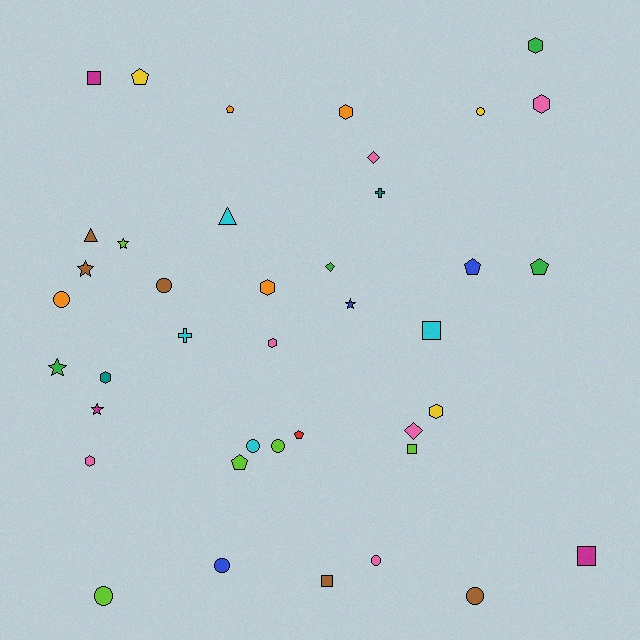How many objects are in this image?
There are 40 objects.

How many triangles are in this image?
There are 2 triangles.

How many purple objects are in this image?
There are no purple objects.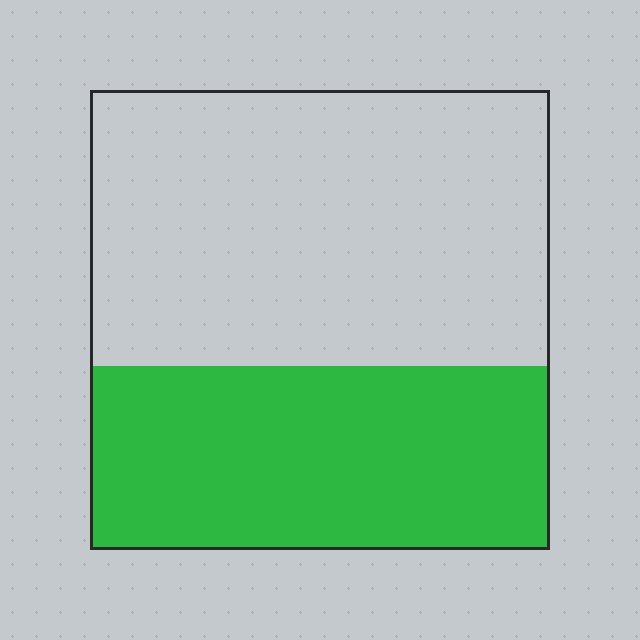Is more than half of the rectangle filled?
No.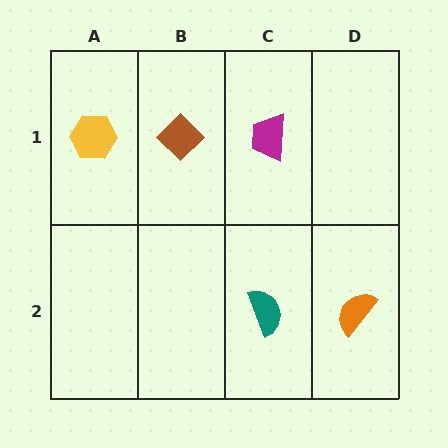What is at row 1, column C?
A magenta trapezoid.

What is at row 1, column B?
A brown diamond.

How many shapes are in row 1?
3 shapes.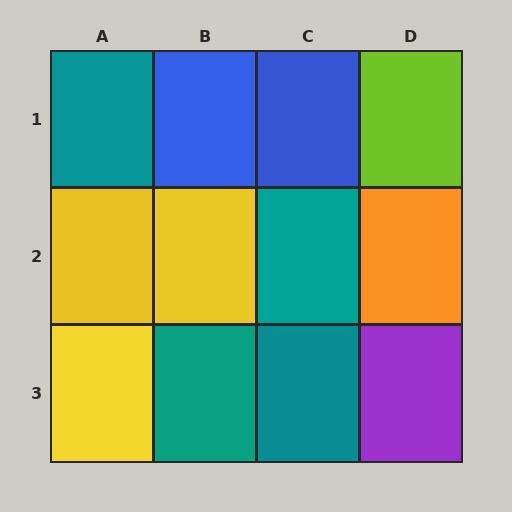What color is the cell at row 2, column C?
Teal.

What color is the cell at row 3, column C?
Teal.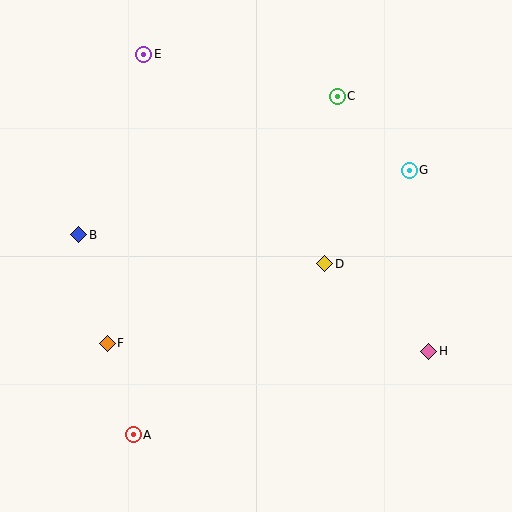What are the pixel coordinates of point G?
Point G is at (409, 170).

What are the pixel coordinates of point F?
Point F is at (107, 343).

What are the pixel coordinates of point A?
Point A is at (133, 435).